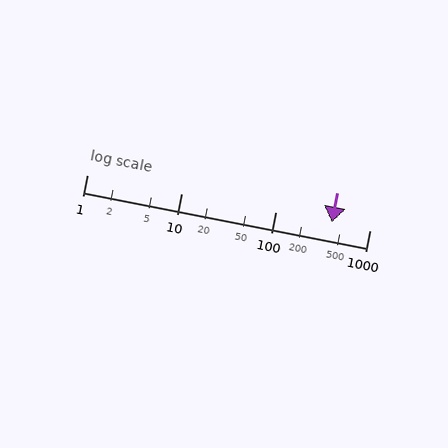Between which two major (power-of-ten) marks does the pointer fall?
The pointer is between 100 and 1000.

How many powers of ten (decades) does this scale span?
The scale spans 3 decades, from 1 to 1000.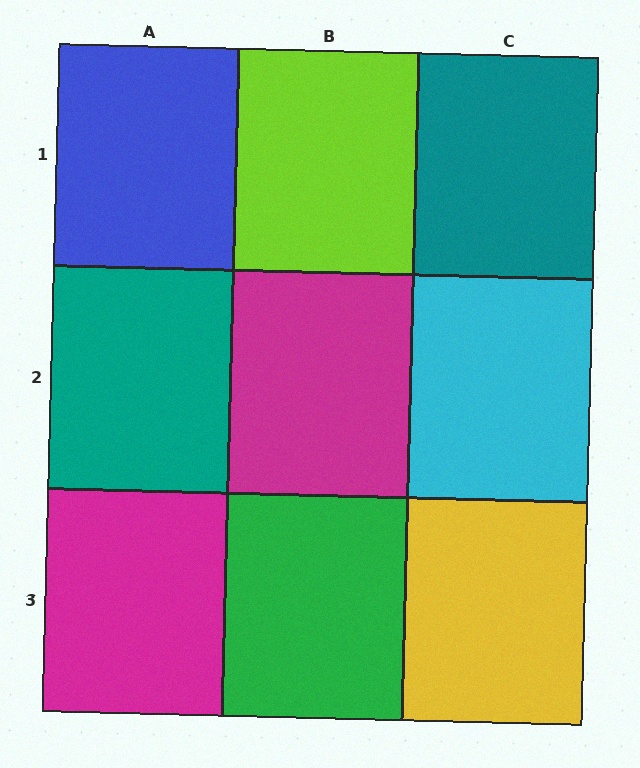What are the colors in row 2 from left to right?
Teal, magenta, cyan.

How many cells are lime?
1 cell is lime.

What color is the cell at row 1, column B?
Lime.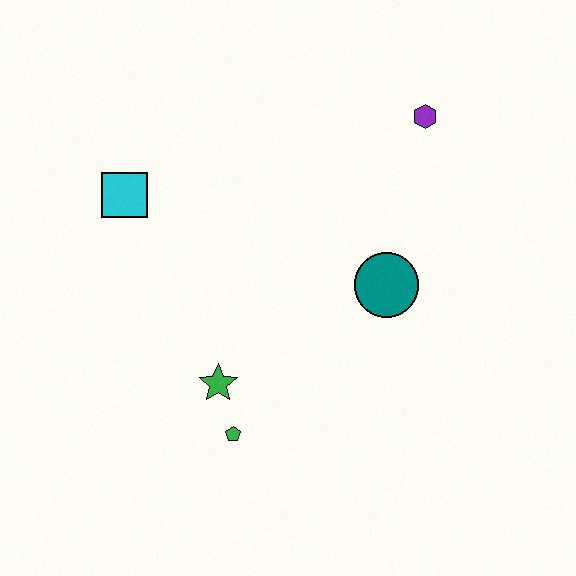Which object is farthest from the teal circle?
The cyan square is farthest from the teal circle.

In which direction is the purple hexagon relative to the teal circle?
The purple hexagon is above the teal circle.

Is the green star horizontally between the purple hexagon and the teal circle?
No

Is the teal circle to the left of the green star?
No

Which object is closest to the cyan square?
The green star is closest to the cyan square.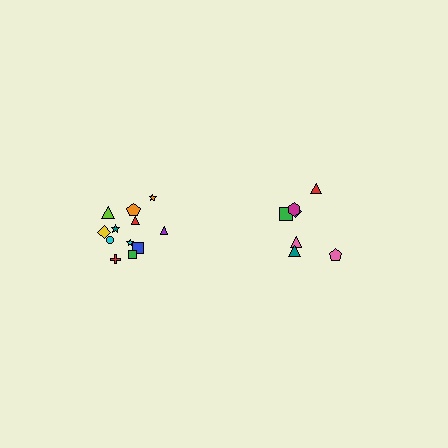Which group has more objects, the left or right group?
The left group.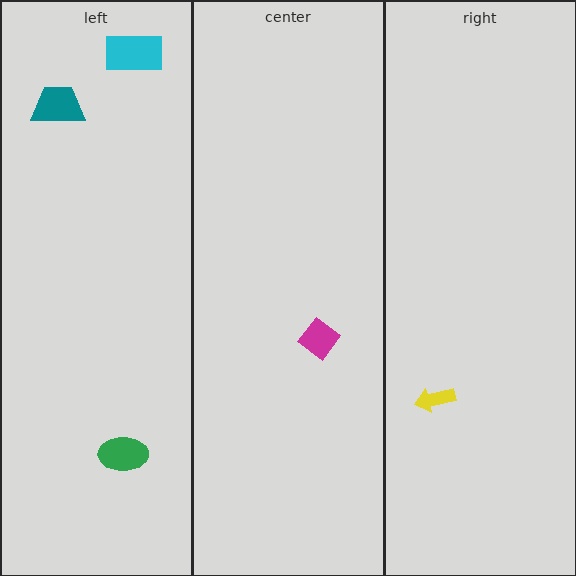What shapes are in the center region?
The magenta diamond.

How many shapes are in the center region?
1.